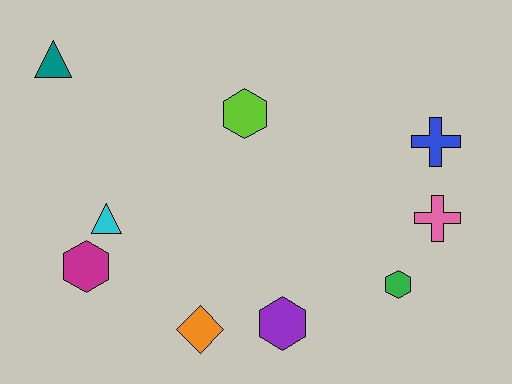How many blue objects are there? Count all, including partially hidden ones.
There is 1 blue object.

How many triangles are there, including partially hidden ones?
There are 2 triangles.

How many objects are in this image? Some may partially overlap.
There are 9 objects.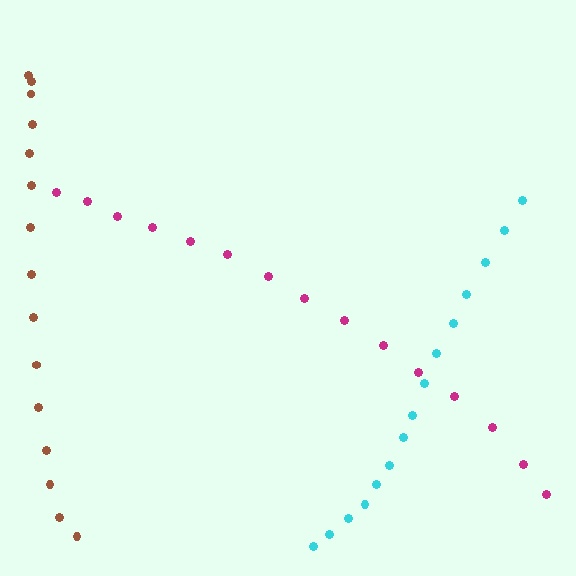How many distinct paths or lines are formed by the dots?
There are 3 distinct paths.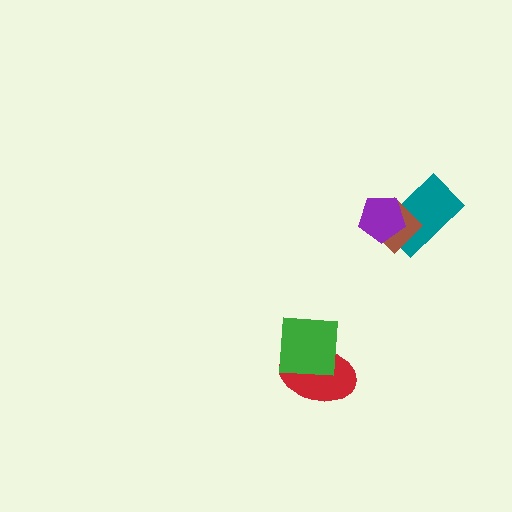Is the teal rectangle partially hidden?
Yes, it is partially covered by another shape.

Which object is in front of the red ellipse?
The green square is in front of the red ellipse.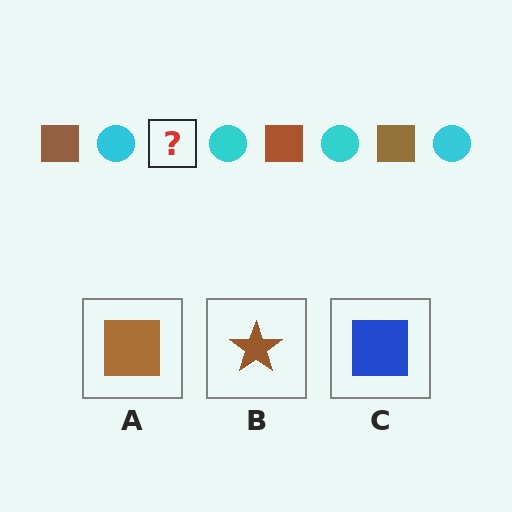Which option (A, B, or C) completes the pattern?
A.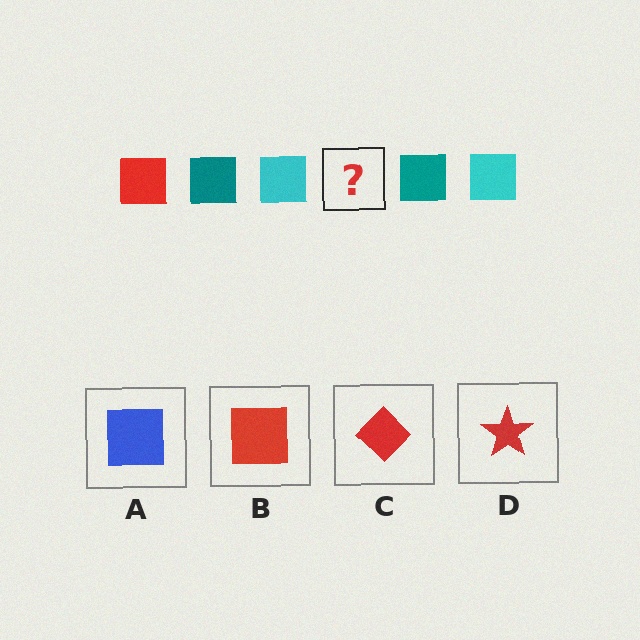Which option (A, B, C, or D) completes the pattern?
B.